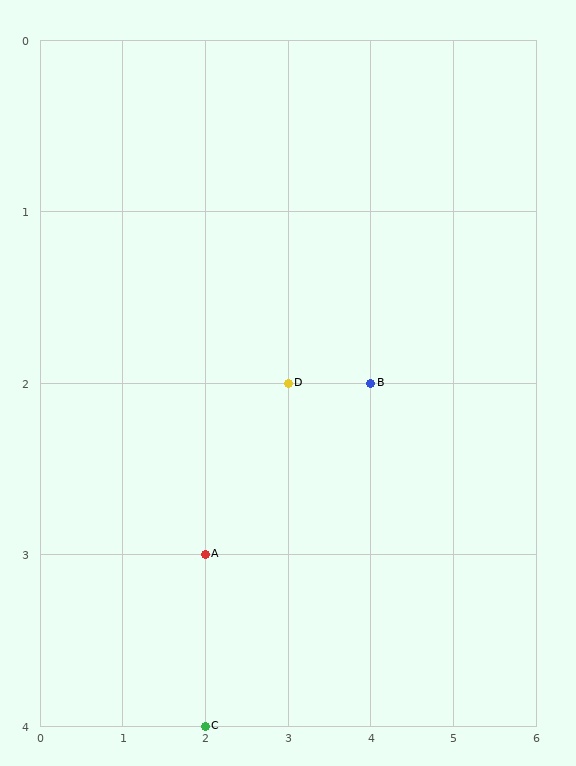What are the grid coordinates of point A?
Point A is at grid coordinates (2, 3).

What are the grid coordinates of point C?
Point C is at grid coordinates (2, 4).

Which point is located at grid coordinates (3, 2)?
Point D is at (3, 2).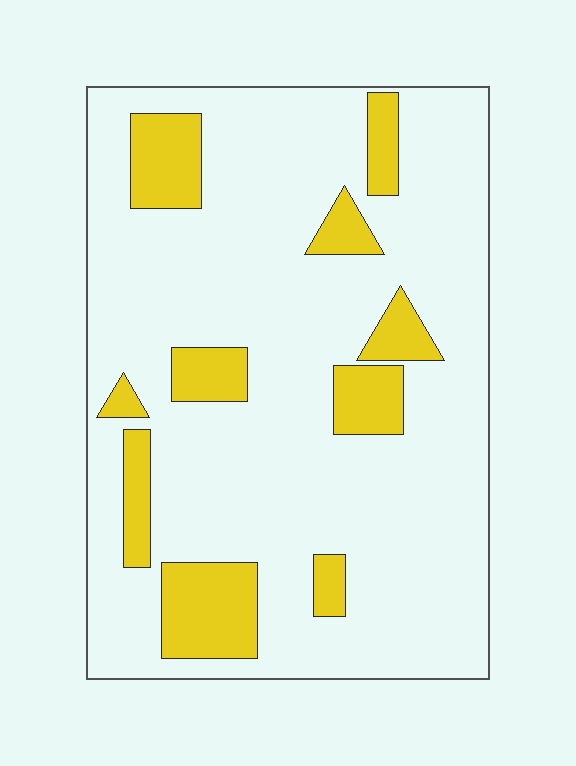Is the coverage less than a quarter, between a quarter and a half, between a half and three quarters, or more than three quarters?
Less than a quarter.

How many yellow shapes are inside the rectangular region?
10.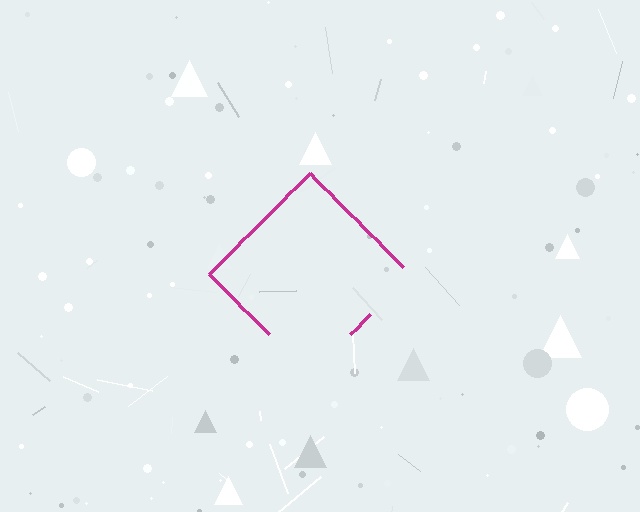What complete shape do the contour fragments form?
The contour fragments form a diamond.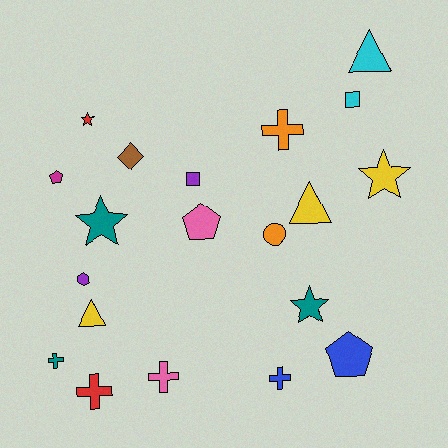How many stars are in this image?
There are 4 stars.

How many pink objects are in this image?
There are 2 pink objects.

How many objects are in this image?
There are 20 objects.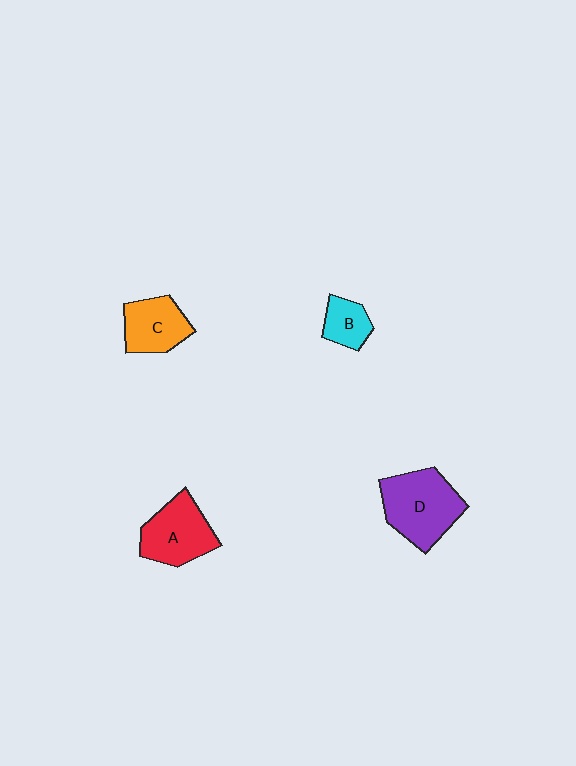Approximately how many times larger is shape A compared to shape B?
Approximately 1.9 times.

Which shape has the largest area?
Shape D (purple).